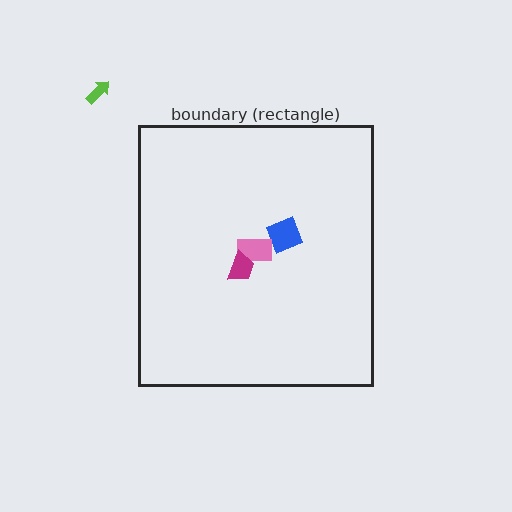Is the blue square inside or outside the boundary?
Inside.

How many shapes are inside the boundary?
3 inside, 1 outside.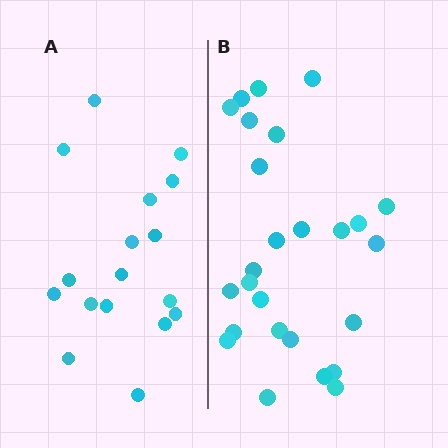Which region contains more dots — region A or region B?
Region B (the right region) has more dots.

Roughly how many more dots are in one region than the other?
Region B has roughly 8 or so more dots than region A.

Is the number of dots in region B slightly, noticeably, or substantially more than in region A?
Region B has substantially more. The ratio is roughly 1.5 to 1.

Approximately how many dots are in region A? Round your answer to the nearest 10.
About 20 dots. (The exact count is 17, which rounds to 20.)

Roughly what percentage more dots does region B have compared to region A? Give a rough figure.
About 55% more.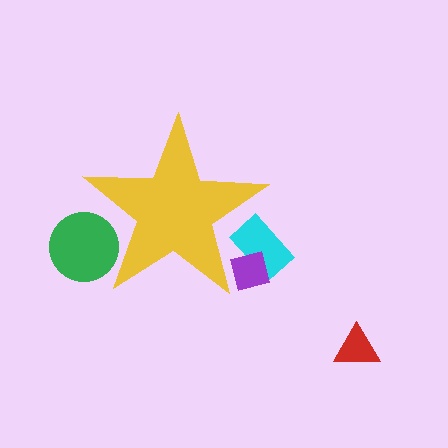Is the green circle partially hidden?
Yes, the green circle is partially hidden behind the yellow star.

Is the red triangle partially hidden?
No, the red triangle is fully visible.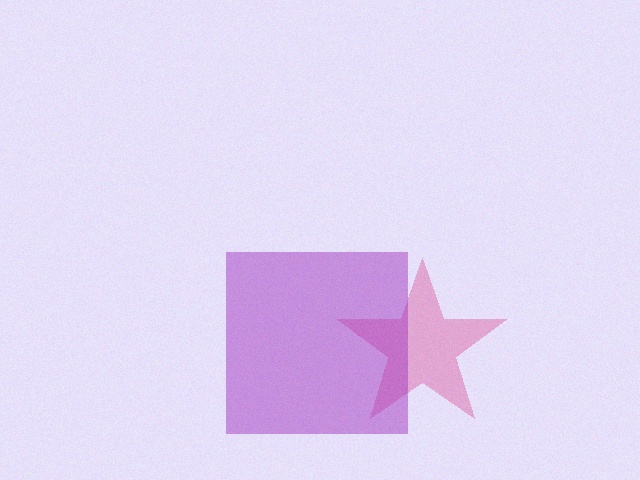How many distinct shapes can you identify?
There are 2 distinct shapes: a pink star, a purple square.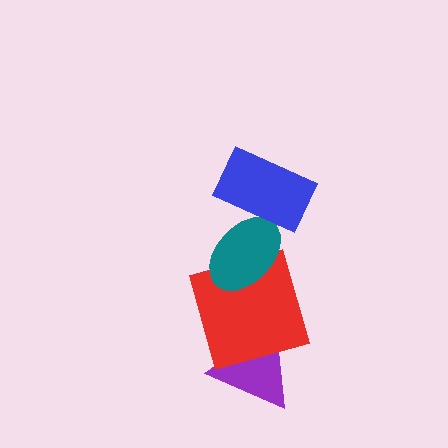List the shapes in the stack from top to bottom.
From top to bottom: the blue rectangle, the teal ellipse, the red square, the purple triangle.